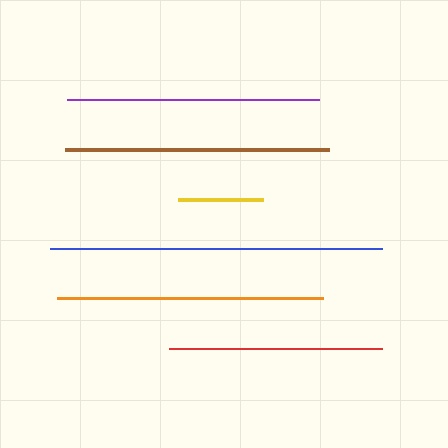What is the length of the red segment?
The red segment is approximately 214 pixels long.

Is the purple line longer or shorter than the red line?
The purple line is longer than the red line.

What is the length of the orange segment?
The orange segment is approximately 266 pixels long.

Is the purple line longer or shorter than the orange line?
The orange line is longer than the purple line.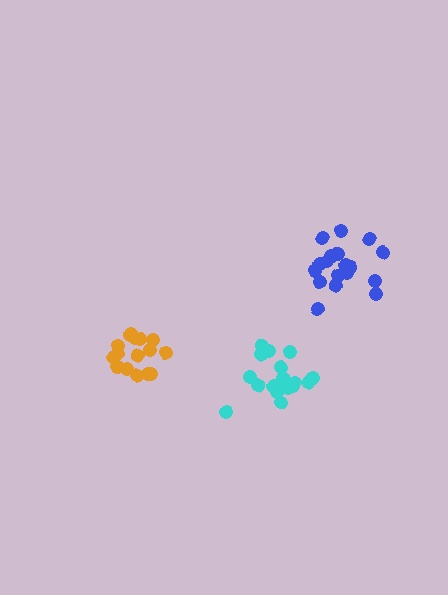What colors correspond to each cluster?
The clusters are colored: blue, orange, cyan.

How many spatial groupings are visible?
There are 3 spatial groupings.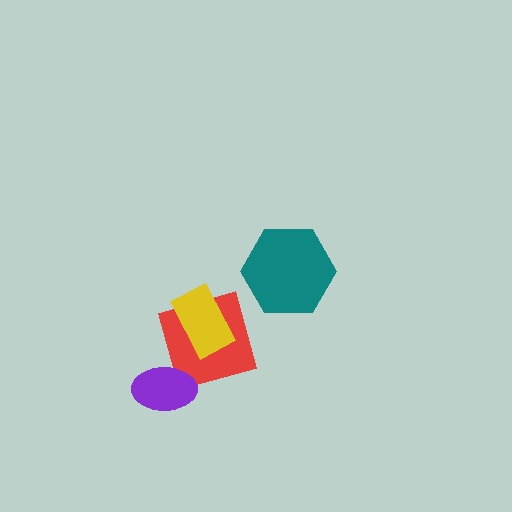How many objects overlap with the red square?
2 objects overlap with the red square.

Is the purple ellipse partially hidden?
No, no other shape covers it.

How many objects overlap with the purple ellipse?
1 object overlaps with the purple ellipse.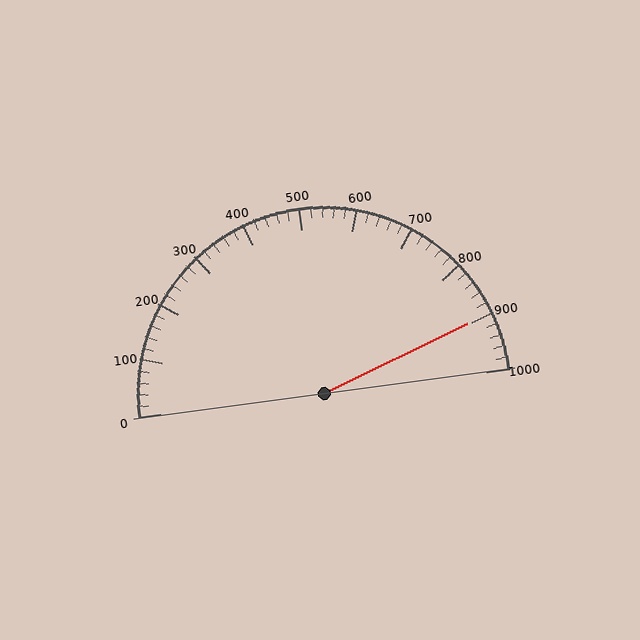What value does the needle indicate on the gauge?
The needle indicates approximately 900.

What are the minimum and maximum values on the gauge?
The gauge ranges from 0 to 1000.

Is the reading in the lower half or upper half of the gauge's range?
The reading is in the upper half of the range (0 to 1000).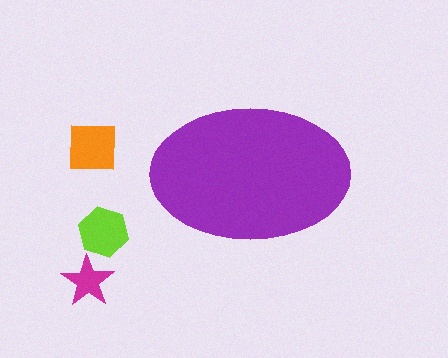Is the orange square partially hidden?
No, the orange square is fully visible.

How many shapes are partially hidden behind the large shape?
0 shapes are partially hidden.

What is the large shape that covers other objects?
A purple ellipse.